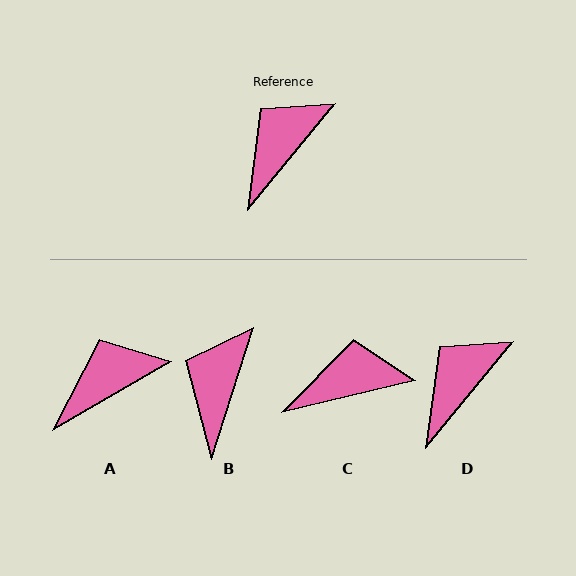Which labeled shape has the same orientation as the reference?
D.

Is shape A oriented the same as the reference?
No, it is off by about 20 degrees.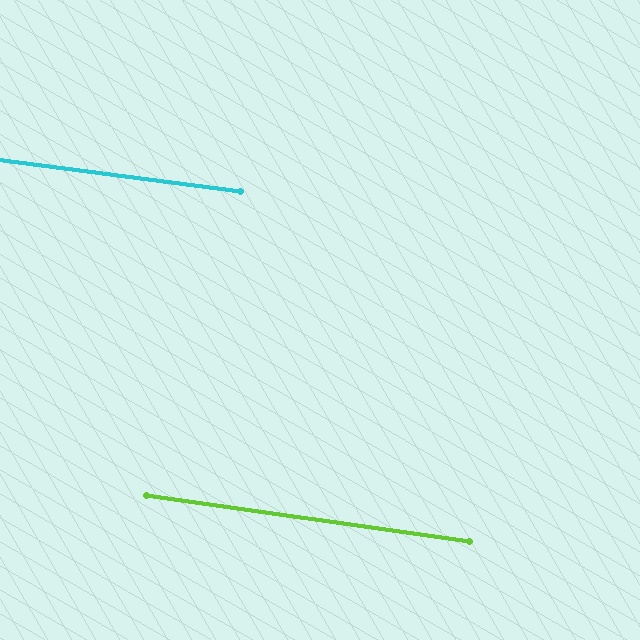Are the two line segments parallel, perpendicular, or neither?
Parallel — their directions differ by only 0.7°.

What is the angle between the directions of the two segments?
Approximately 1 degree.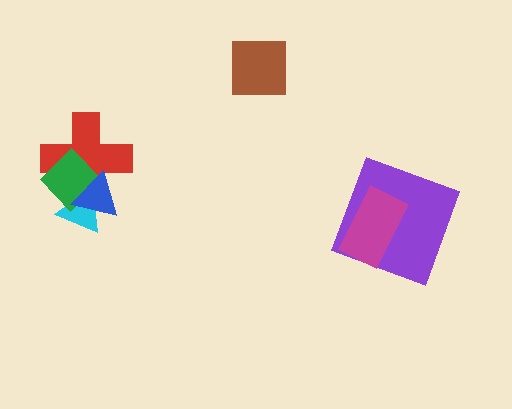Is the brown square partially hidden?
No, no other shape covers it.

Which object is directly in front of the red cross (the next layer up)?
The green diamond is directly in front of the red cross.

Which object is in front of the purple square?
The magenta rectangle is in front of the purple square.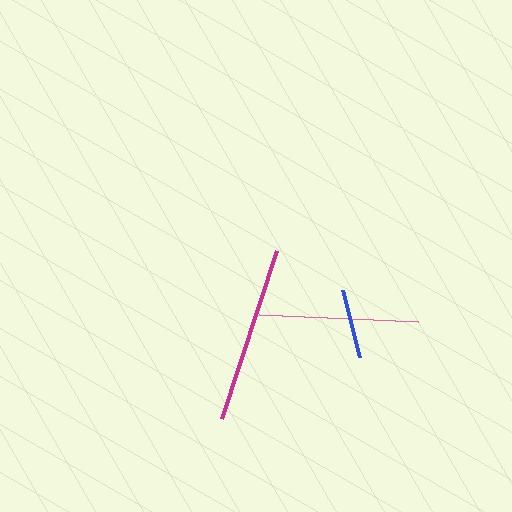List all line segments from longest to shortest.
From longest to shortest: magenta, pink, blue.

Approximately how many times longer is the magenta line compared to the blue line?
The magenta line is approximately 2.6 times the length of the blue line.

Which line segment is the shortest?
The blue line is the shortest at approximately 69 pixels.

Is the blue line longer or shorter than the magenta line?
The magenta line is longer than the blue line.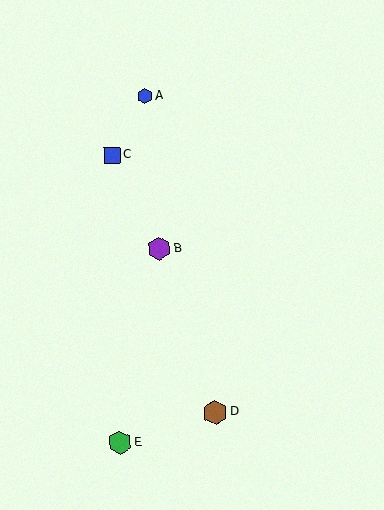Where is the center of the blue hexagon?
The center of the blue hexagon is at (145, 96).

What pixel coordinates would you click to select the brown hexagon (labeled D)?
Click at (215, 413) to select the brown hexagon D.